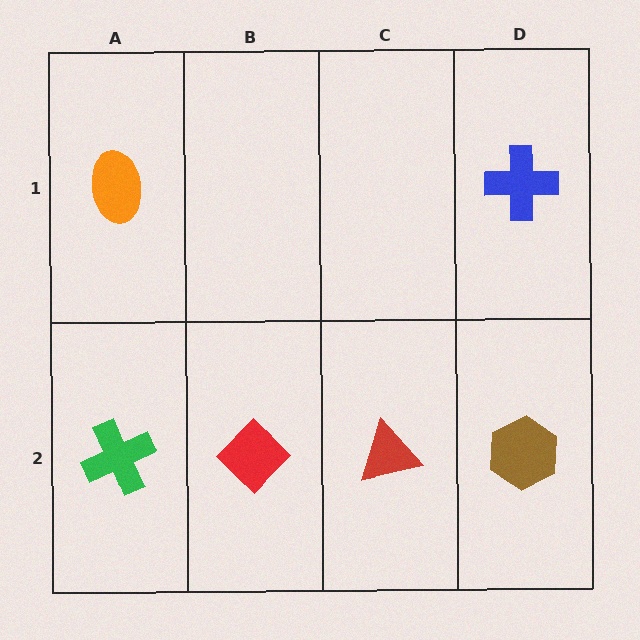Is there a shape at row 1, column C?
No, that cell is empty.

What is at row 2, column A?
A green cross.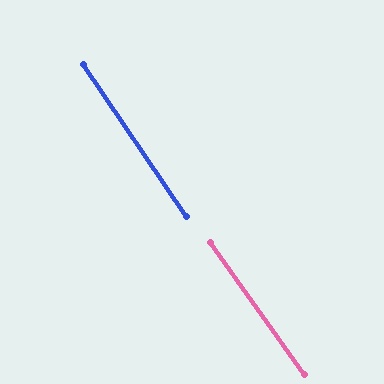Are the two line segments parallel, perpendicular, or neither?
Parallel — their directions differ by only 1.2°.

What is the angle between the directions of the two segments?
Approximately 1 degree.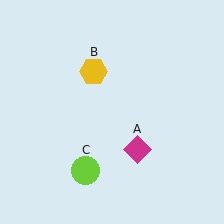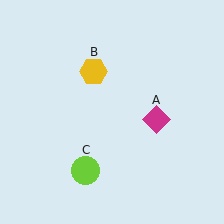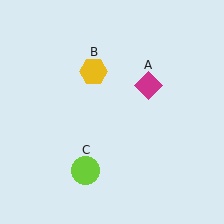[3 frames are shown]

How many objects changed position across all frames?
1 object changed position: magenta diamond (object A).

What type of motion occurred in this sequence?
The magenta diamond (object A) rotated counterclockwise around the center of the scene.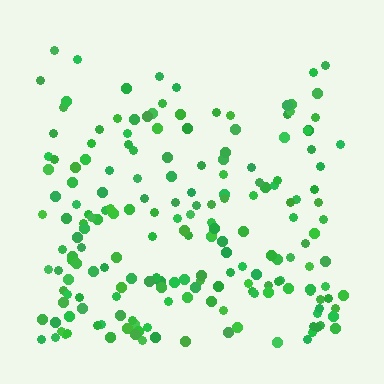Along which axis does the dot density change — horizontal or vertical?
Vertical.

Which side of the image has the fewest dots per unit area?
The top.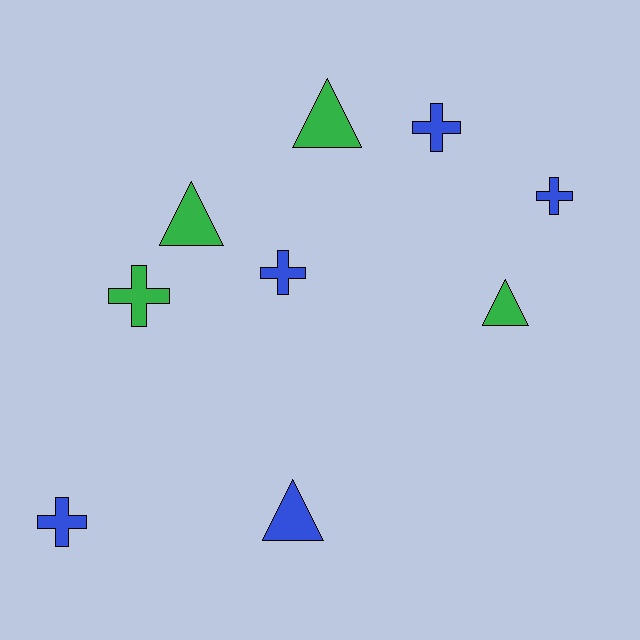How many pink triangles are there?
There are no pink triangles.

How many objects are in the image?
There are 9 objects.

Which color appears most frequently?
Blue, with 5 objects.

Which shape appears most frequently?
Cross, with 5 objects.